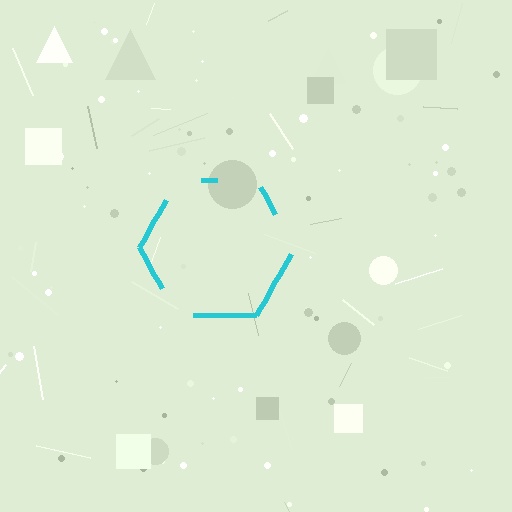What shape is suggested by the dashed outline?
The dashed outline suggests a hexagon.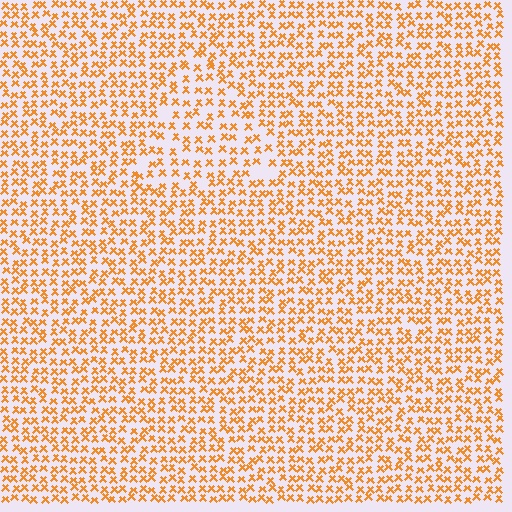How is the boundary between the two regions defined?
The boundary is defined by a change in element density (approximately 1.5x ratio). All elements are the same color, size, and shape.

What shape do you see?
I see a triangle.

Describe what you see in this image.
The image contains small orange elements arranged at two different densities. A triangle-shaped region is visible where the elements are less densely packed than the surrounding area.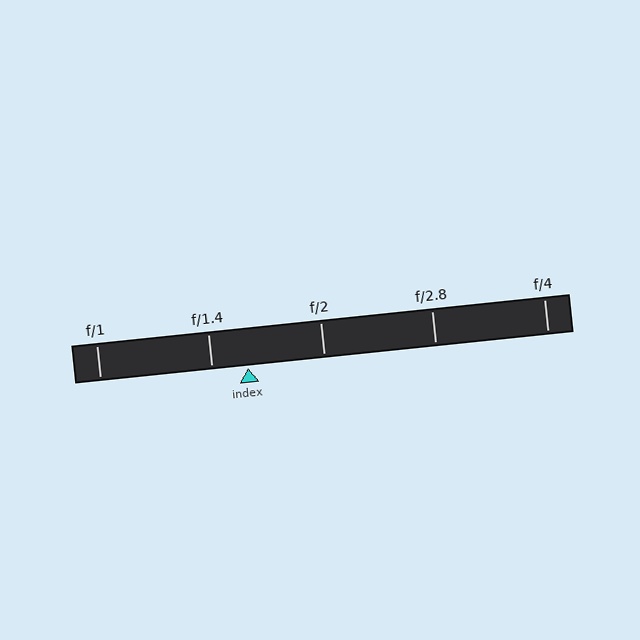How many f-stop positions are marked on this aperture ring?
There are 5 f-stop positions marked.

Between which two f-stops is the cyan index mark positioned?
The index mark is between f/1.4 and f/2.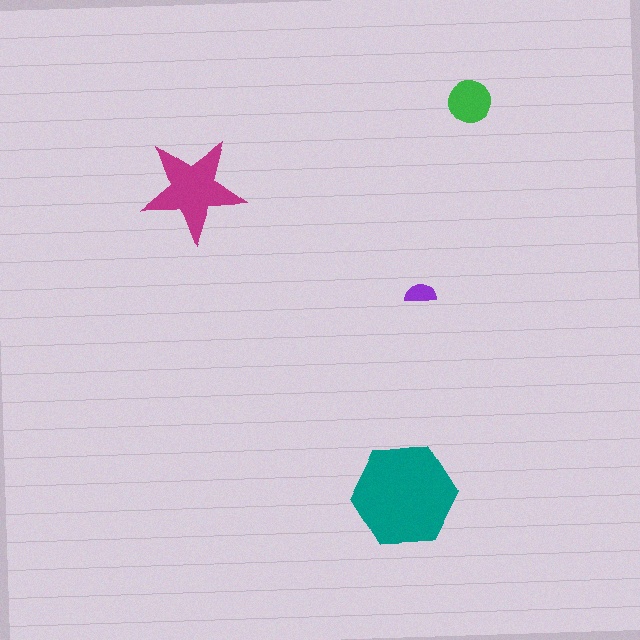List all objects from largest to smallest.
The teal hexagon, the magenta star, the green circle, the purple semicircle.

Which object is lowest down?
The teal hexagon is bottommost.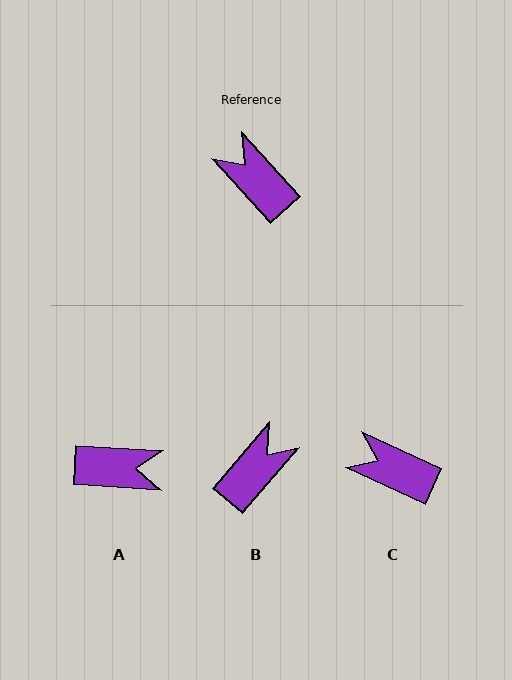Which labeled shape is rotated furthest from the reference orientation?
A, about 136 degrees away.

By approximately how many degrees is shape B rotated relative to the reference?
Approximately 83 degrees clockwise.